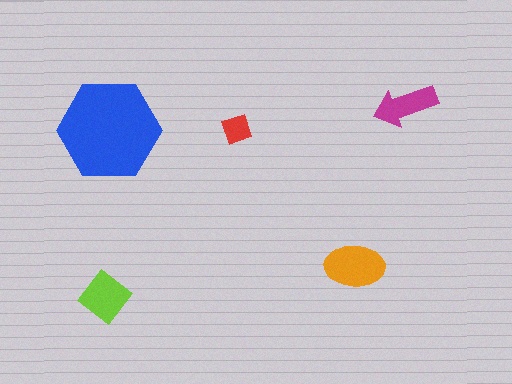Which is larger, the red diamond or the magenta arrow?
The magenta arrow.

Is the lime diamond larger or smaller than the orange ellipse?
Smaller.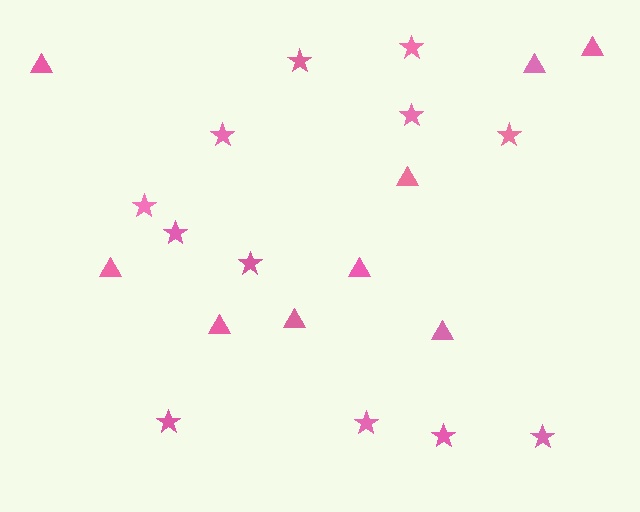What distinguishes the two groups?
There are 2 groups: one group of stars (12) and one group of triangles (9).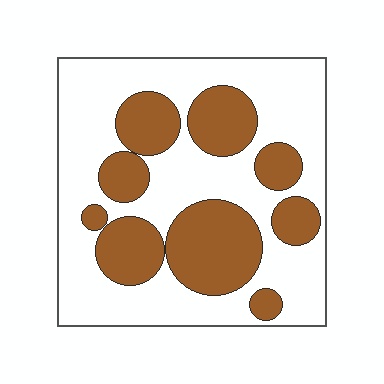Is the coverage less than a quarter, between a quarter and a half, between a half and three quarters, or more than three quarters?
Between a quarter and a half.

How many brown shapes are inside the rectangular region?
9.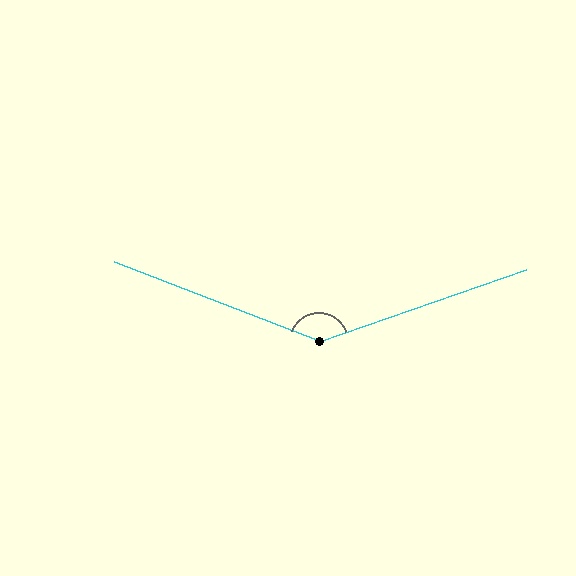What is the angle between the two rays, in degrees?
Approximately 139 degrees.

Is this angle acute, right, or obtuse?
It is obtuse.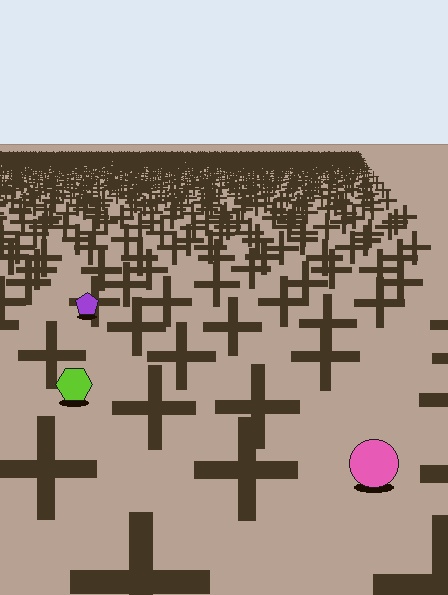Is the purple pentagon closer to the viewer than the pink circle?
No. The pink circle is closer — you can tell from the texture gradient: the ground texture is coarser near it.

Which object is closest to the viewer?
The pink circle is closest. The texture marks near it are larger and more spread out.